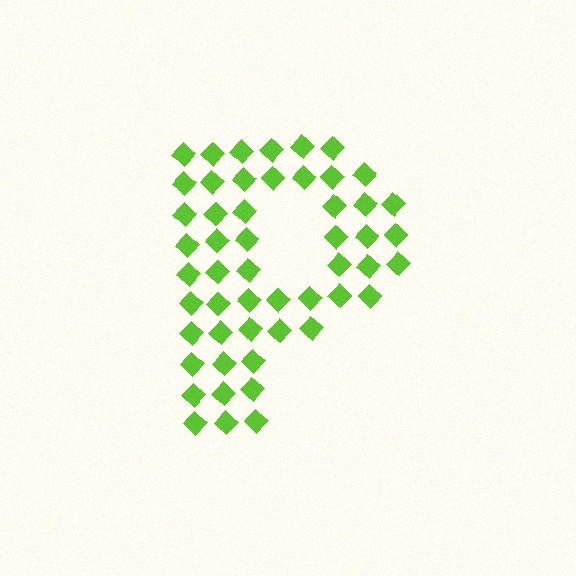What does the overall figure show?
The overall figure shows the letter P.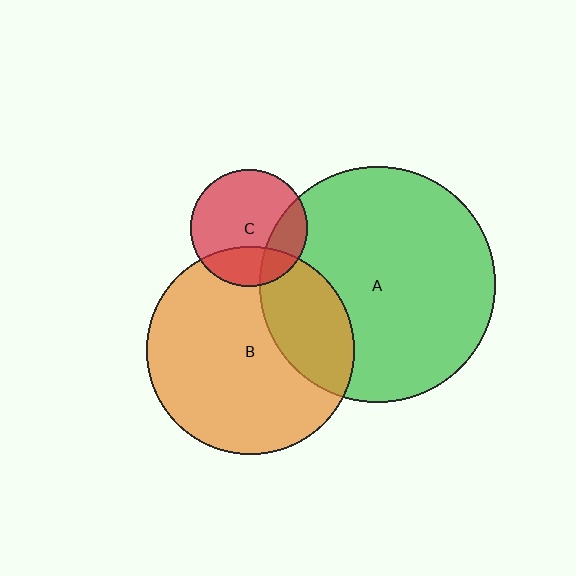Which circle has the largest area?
Circle A (green).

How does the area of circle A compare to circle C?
Approximately 4.0 times.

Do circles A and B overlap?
Yes.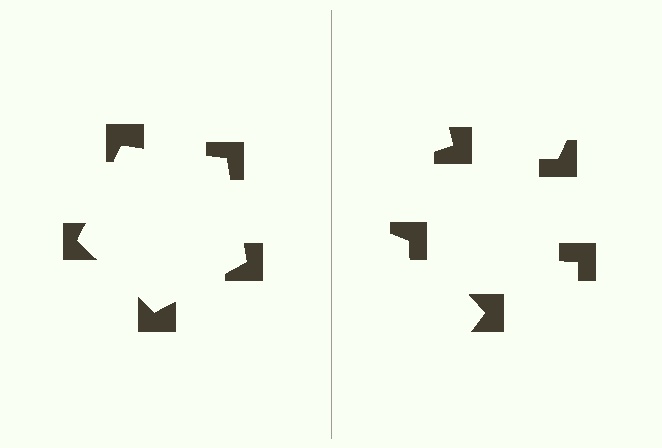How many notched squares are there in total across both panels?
10 — 5 on each side.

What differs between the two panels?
The notched squares are positioned identically on both sides; only the wedge orientations differ. On the left they align to a pentagon; on the right they are misaligned.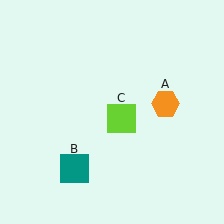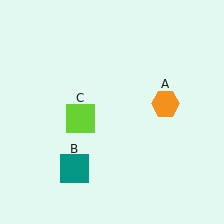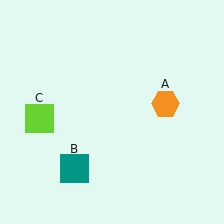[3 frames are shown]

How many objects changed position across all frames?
1 object changed position: lime square (object C).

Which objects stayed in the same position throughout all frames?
Orange hexagon (object A) and teal square (object B) remained stationary.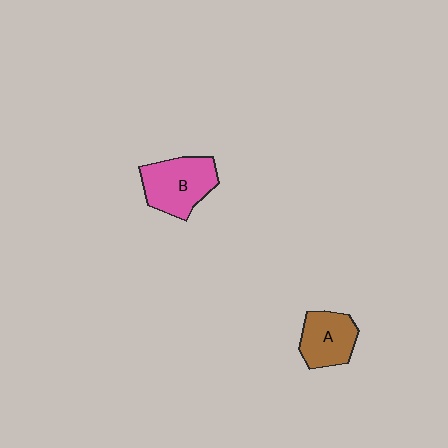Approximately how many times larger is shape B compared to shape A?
Approximately 1.3 times.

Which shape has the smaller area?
Shape A (brown).